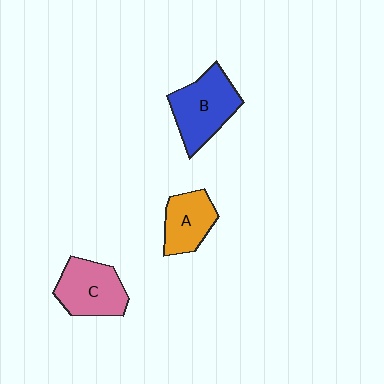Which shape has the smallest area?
Shape A (orange).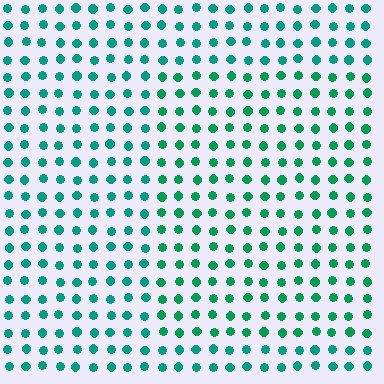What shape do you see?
I see a rectangle.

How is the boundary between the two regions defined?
The boundary is defined purely by a slight shift in hue (about 21 degrees). Spacing, size, and orientation are identical on both sides.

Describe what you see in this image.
The image is filled with small teal elements in a uniform arrangement. A rectangle-shaped region is visible where the elements are tinted to a slightly different hue, forming a subtle color boundary.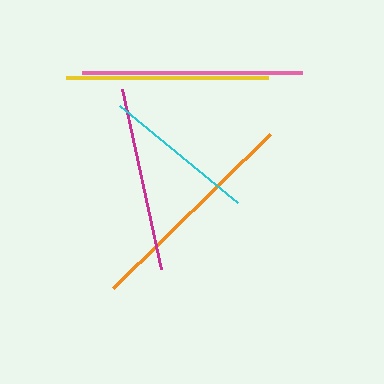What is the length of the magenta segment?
The magenta segment is approximately 184 pixels long.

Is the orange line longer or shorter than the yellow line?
The orange line is longer than the yellow line.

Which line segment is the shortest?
The cyan line is the shortest at approximately 153 pixels.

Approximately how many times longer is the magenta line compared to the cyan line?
The magenta line is approximately 1.2 times the length of the cyan line.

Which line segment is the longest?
The pink line is the longest at approximately 221 pixels.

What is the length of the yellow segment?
The yellow segment is approximately 201 pixels long.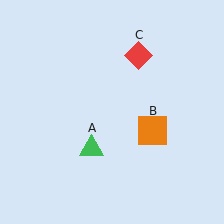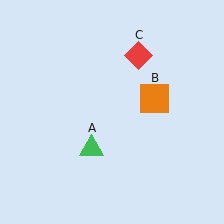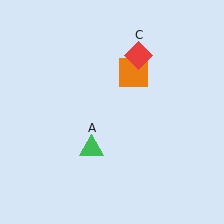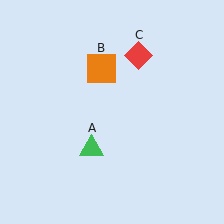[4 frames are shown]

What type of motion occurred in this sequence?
The orange square (object B) rotated counterclockwise around the center of the scene.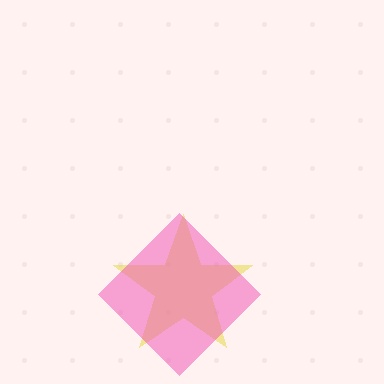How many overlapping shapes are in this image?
There are 2 overlapping shapes in the image.